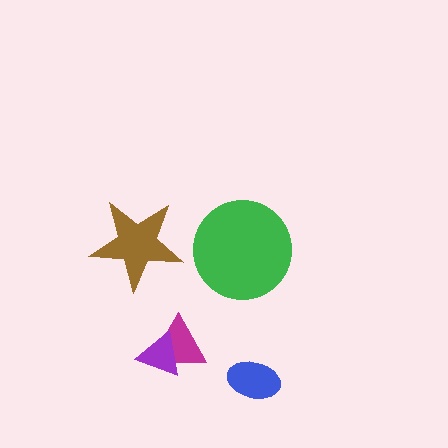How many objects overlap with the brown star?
0 objects overlap with the brown star.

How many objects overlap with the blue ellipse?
0 objects overlap with the blue ellipse.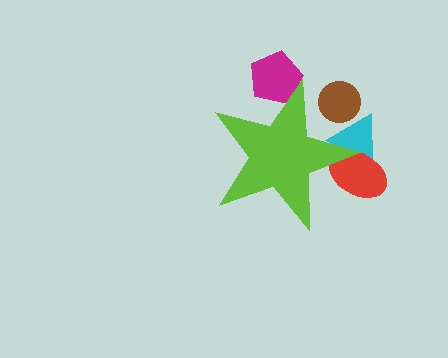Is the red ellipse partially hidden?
Yes, the red ellipse is partially hidden behind the lime star.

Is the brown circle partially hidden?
Yes, the brown circle is partially hidden behind the lime star.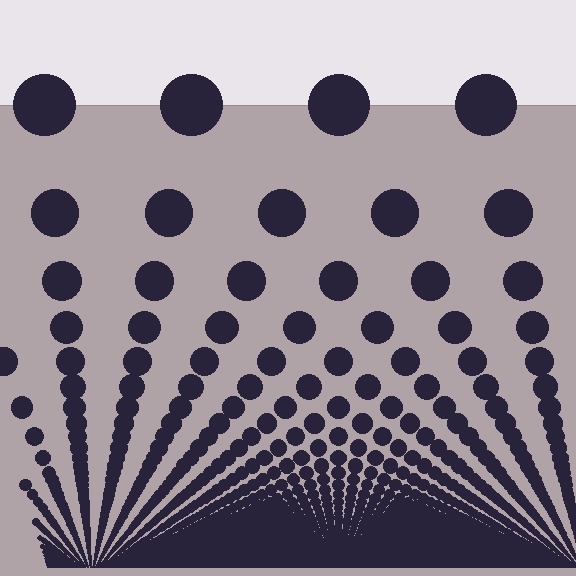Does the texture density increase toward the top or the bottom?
Density increases toward the bottom.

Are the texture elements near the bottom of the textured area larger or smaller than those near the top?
Smaller. The gradient is inverted — elements near the bottom are smaller and denser.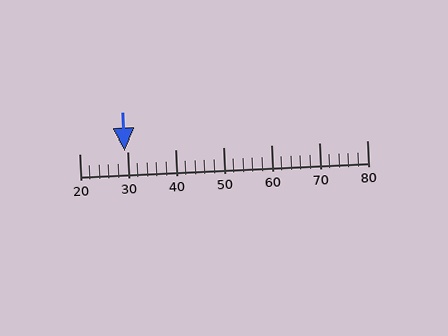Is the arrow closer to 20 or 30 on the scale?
The arrow is closer to 30.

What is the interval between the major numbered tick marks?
The major tick marks are spaced 10 units apart.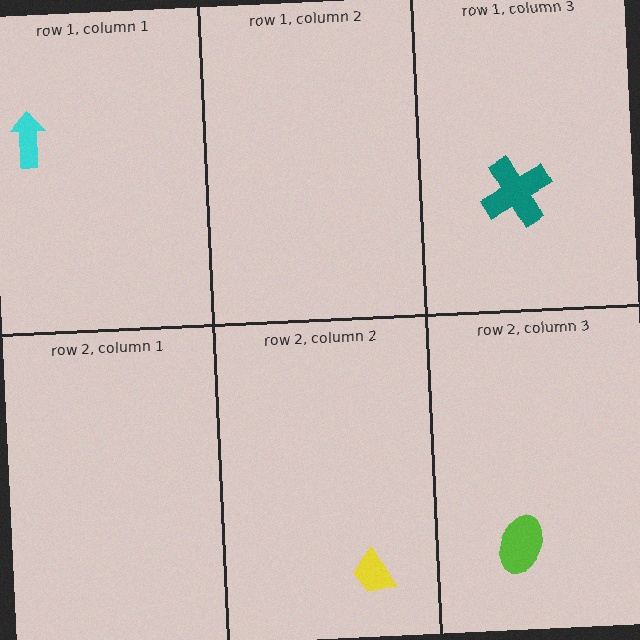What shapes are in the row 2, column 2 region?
The yellow trapezoid.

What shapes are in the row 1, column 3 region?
The teal cross.